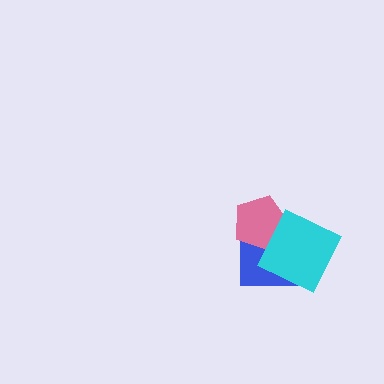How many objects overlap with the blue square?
2 objects overlap with the blue square.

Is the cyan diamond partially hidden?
No, no other shape covers it.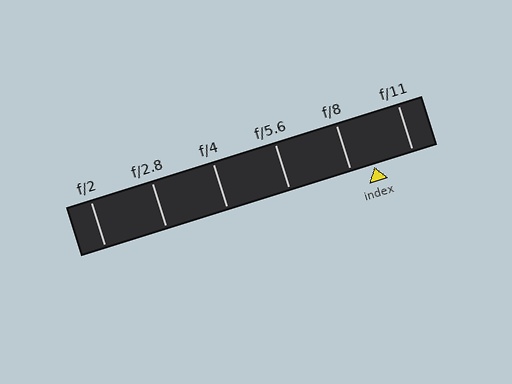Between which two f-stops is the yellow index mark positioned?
The index mark is between f/8 and f/11.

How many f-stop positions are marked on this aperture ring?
There are 6 f-stop positions marked.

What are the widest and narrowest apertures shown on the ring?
The widest aperture shown is f/2 and the narrowest is f/11.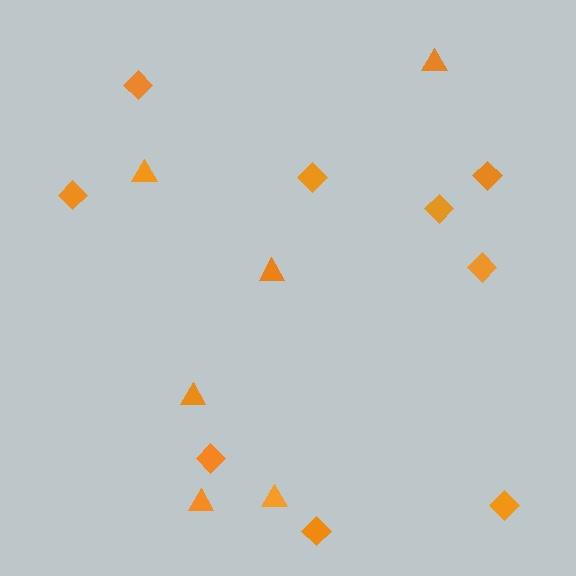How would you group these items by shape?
There are 2 groups: one group of triangles (6) and one group of diamonds (9).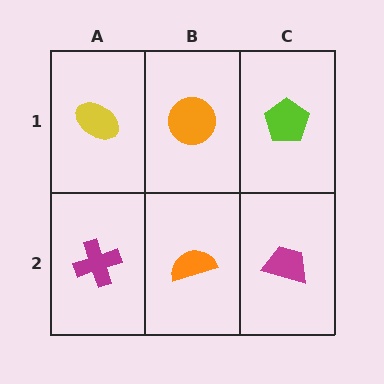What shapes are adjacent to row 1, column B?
An orange semicircle (row 2, column B), a yellow ellipse (row 1, column A), a lime pentagon (row 1, column C).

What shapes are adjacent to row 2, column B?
An orange circle (row 1, column B), a magenta cross (row 2, column A), a magenta trapezoid (row 2, column C).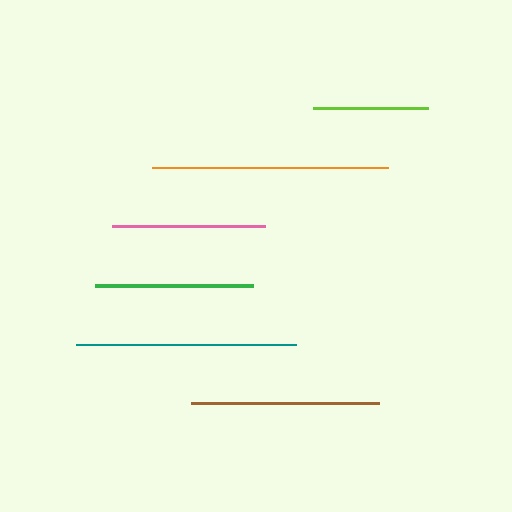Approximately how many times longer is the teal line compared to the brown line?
The teal line is approximately 1.2 times the length of the brown line.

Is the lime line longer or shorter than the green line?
The green line is longer than the lime line.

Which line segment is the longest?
The orange line is the longest at approximately 236 pixels.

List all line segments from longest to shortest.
From longest to shortest: orange, teal, brown, green, pink, lime.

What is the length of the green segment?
The green segment is approximately 158 pixels long.